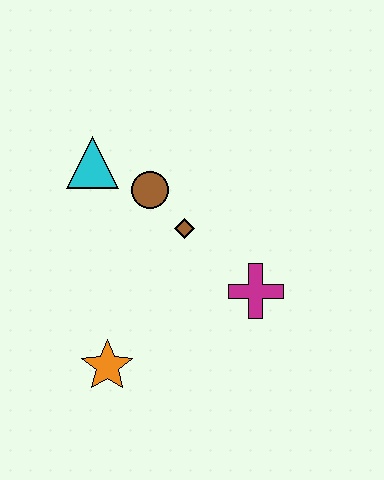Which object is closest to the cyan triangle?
The brown circle is closest to the cyan triangle.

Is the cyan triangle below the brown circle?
No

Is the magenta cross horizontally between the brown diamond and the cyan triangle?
No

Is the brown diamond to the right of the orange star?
Yes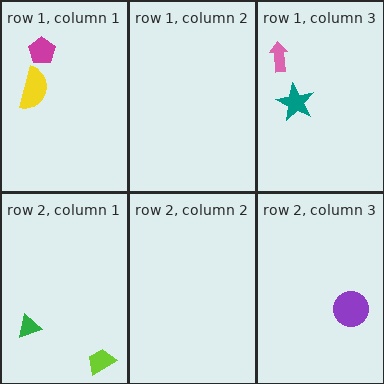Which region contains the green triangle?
The row 2, column 1 region.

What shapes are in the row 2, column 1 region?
The green triangle, the lime trapezoid.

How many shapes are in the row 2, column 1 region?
2.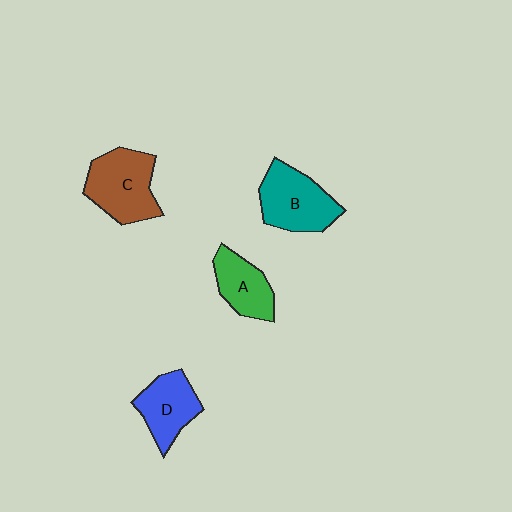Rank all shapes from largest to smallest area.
From largest to smallest: C (brown), B (teal), D (blue), A (green).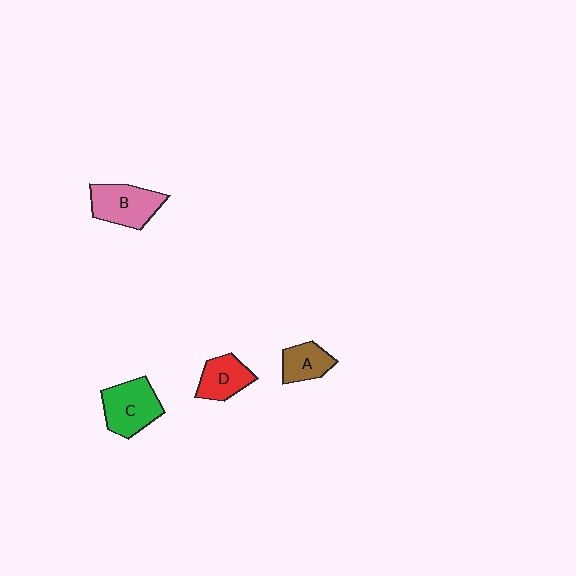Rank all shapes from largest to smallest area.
From largest to smallest: C (green), B (pink), D (red), A (brown).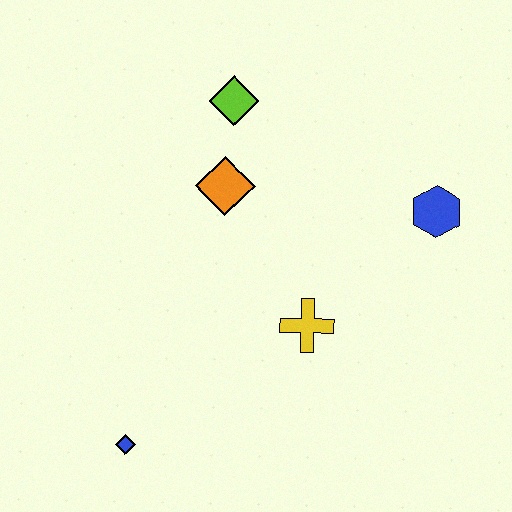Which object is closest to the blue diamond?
The yellow cross is closest to the blue diamond.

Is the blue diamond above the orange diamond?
No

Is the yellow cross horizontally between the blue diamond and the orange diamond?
No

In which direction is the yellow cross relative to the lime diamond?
The yellow cross is below the lime diamond.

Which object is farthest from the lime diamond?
The blue diamond is farthest from the lime diamond.